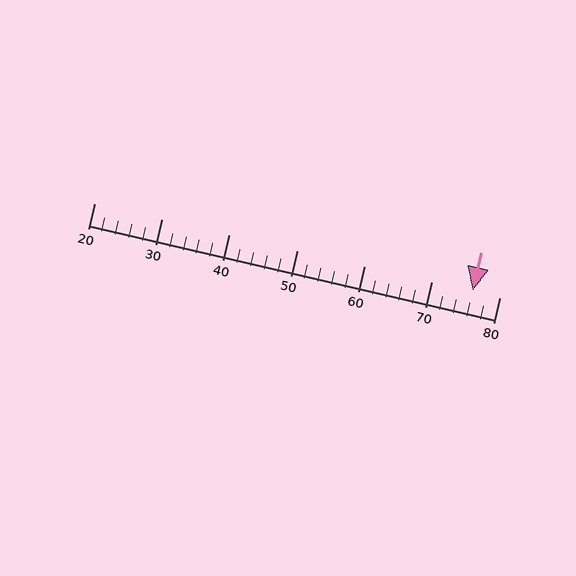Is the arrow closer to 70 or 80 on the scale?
The arrow is closer to 80.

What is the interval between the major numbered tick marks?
The major tick marks are spaced 10 units apart.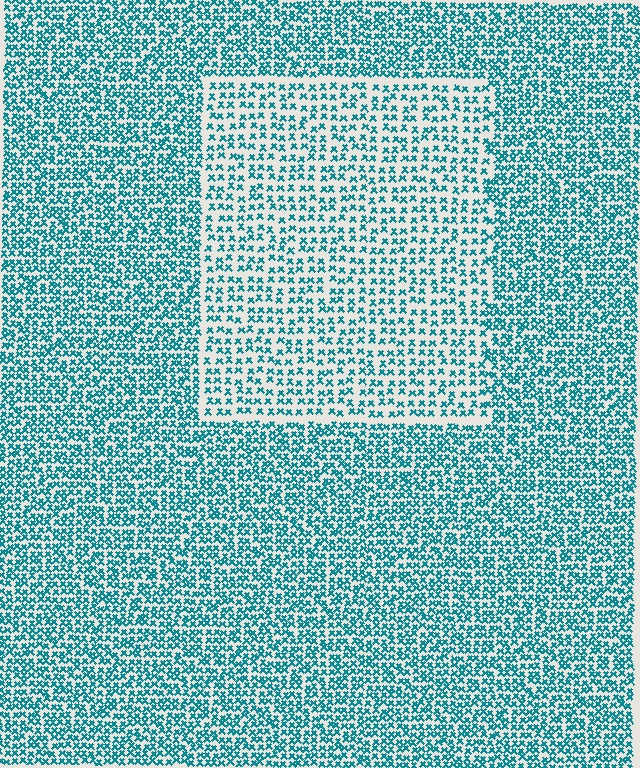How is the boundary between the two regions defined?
The boundary is defined by a change in element density (approximately 1.8x ratio). All elements are the same color, size, and shape.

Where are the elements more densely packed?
The elements are more densely packed outside the rectangle boundary.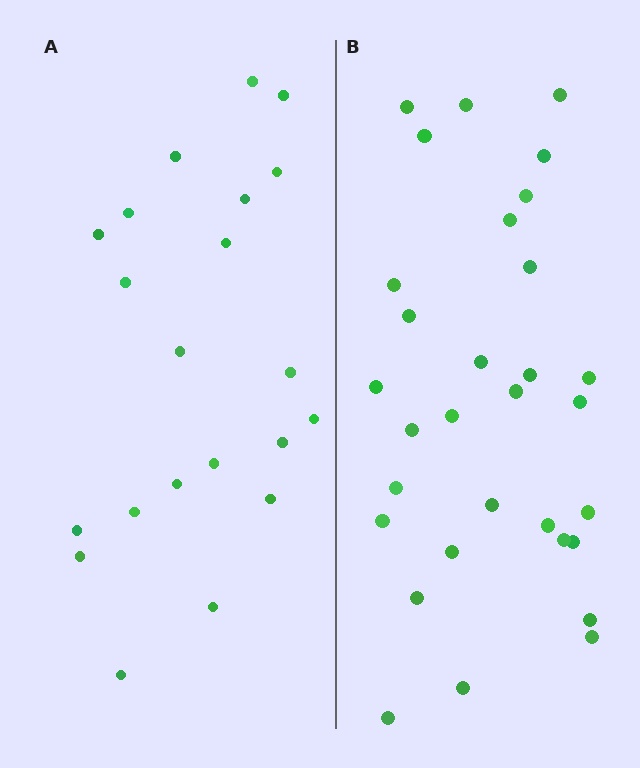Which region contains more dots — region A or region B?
Region B (the right region) has more dots.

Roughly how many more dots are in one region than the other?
Region B has roughly 10 or so more dots than region A.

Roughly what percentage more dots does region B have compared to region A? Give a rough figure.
About 50% more.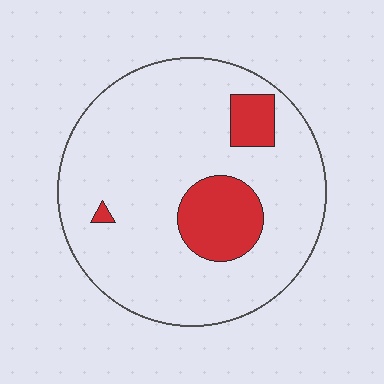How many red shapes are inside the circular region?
3.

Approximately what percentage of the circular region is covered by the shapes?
Approximately 15%.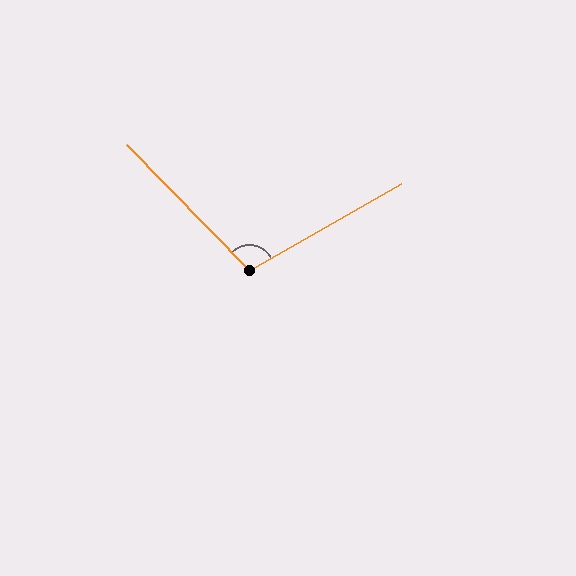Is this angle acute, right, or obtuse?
It is obtuse.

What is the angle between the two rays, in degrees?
Approximately 104 degrees.